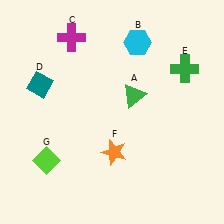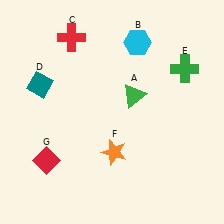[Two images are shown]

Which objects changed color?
C changed from magenta to red. G changed from lime to red.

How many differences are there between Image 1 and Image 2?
There are 2 differences between the two images.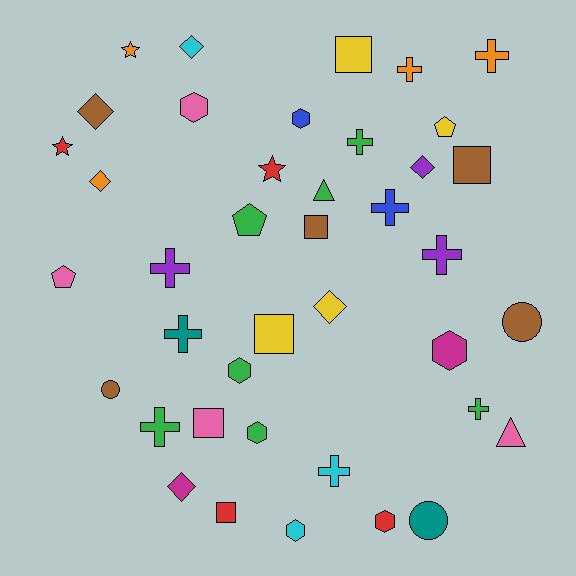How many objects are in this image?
There are 40 objects.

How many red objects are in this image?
There are 4 red objects.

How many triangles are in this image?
There are 2 triangles.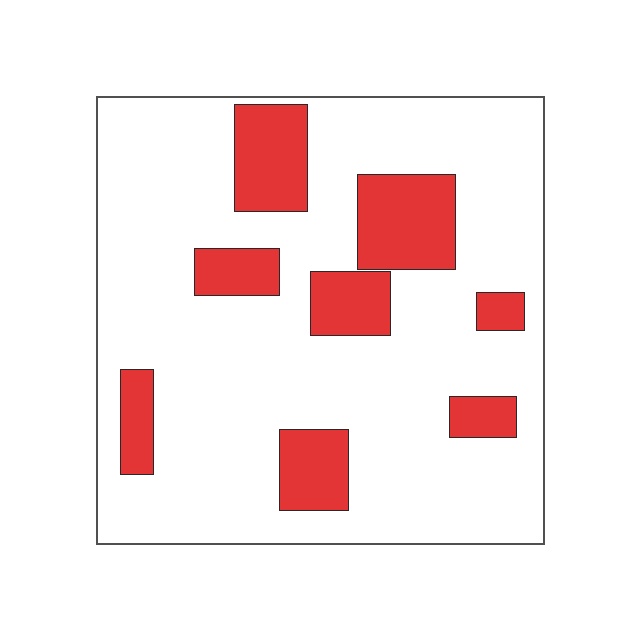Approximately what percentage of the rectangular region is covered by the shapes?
Approximately 20%.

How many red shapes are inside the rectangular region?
8.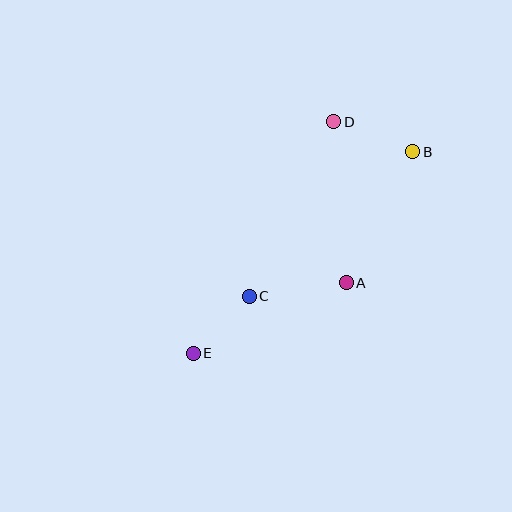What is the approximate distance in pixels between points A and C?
The distance between A and C is approximately 98 pixels.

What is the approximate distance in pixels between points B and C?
The distance between B and C is approximately 218 pixels.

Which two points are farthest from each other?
Points B and E are farthest from each other.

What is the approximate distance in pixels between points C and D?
The distance between C and D is approximately 194 pixels.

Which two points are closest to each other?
Points C and E are closest to each other.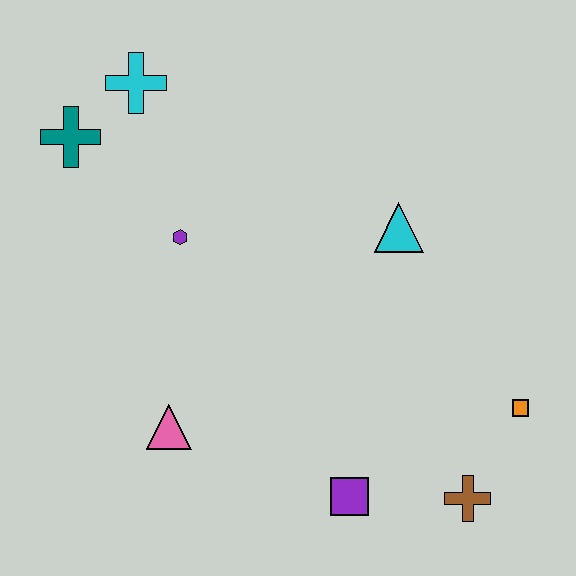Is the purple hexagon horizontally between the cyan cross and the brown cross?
Yes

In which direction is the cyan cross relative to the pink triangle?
The cyan cross is above the pink triangle.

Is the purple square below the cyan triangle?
Yes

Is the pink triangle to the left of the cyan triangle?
Yes